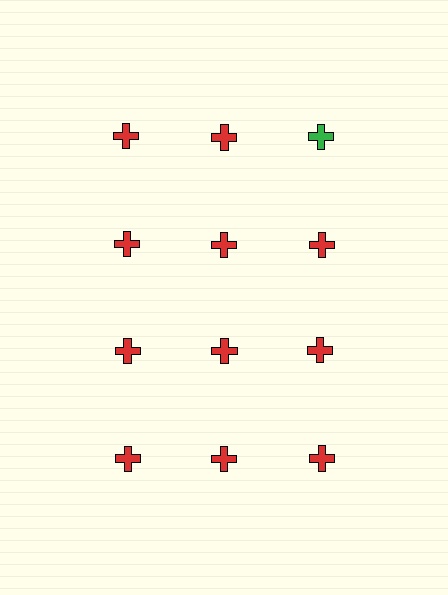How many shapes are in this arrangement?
There are 12 shapes arranged in a grid pattern.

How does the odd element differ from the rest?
It has a different color: green instead of red.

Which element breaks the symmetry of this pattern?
The green cross in the top row, center column breaks the symmetry. All other shapes are red crosses.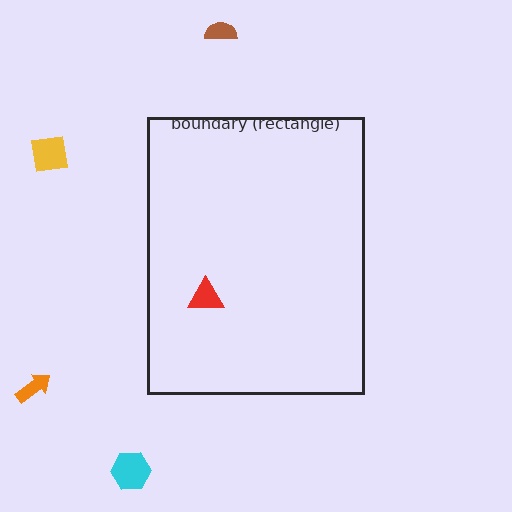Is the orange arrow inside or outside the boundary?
Outside.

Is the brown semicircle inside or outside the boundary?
Outside.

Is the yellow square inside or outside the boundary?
Outside.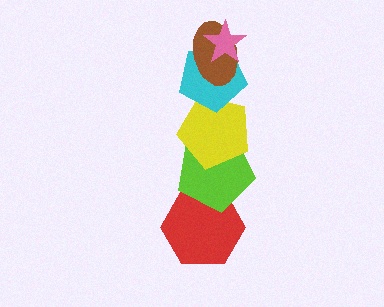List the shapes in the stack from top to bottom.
From top to bottom: the pink star, the brown ellipse, the cyan pentagon, the yellow pentagon, the lime pentagon, the red hexagon.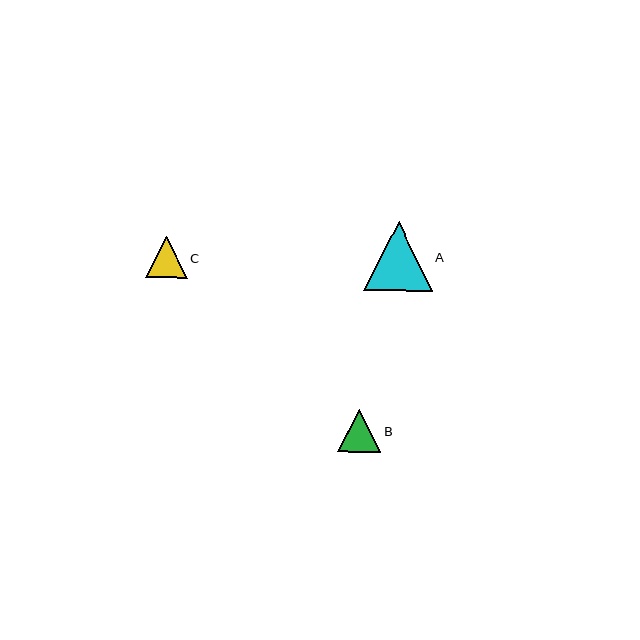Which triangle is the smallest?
Triangle C is the smallest with a size of approximately 42 pixels.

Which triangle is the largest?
Triangle A is the largest with a size of approximately 69 pixels.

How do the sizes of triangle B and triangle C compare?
Triangle B and triangle C are approximately the same size.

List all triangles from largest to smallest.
From largest to smallest: A, B, C.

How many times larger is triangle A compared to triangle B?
Triangle A is approximately 1.6 times the size of triangle B.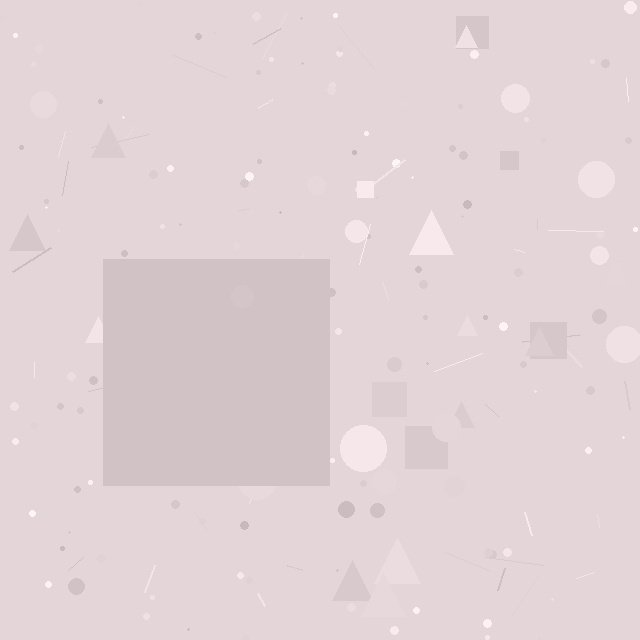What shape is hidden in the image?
A square is hidden in the image.